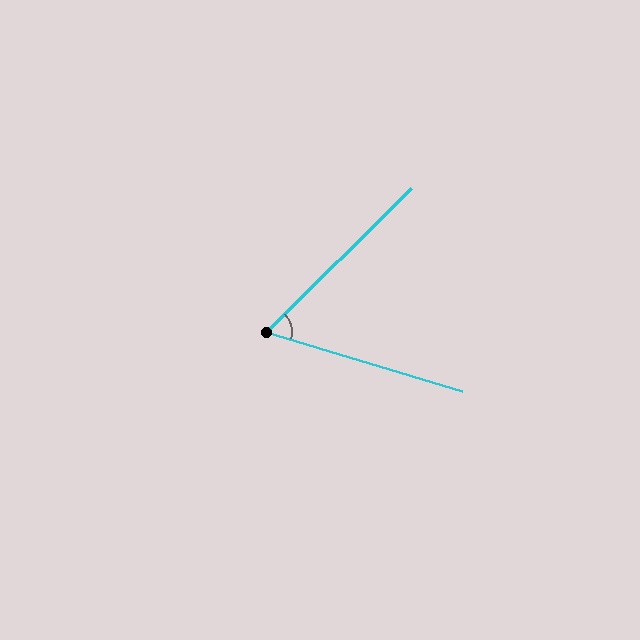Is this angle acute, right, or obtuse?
It is acute.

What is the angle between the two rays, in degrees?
Approximately 61 degrees.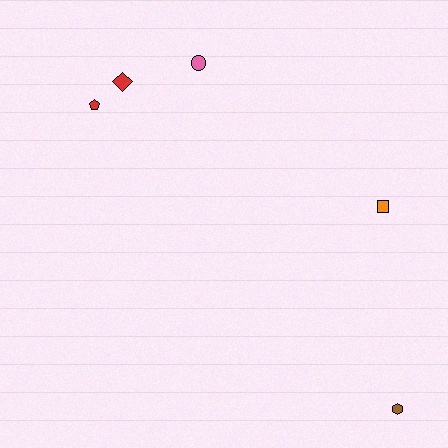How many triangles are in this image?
There are no triangles.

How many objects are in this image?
There are 5 objects.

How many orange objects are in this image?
There is 1 orange object.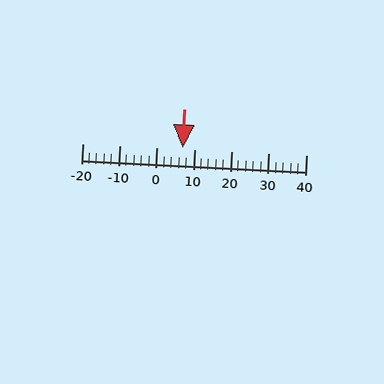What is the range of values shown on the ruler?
The ruler shows values from -20 to 40.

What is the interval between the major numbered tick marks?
The major tick marks are spaced 10 units apart.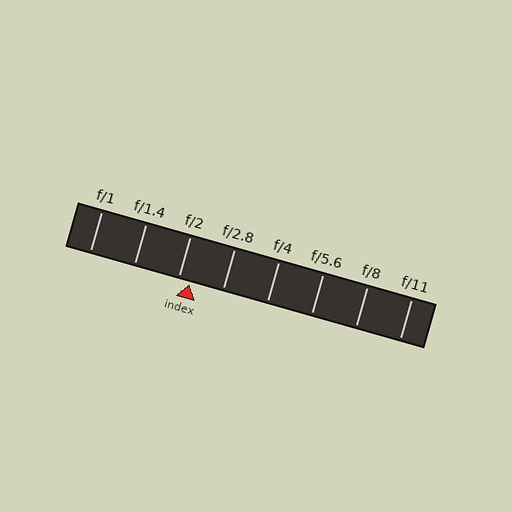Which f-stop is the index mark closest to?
The index mark is closest to f/2.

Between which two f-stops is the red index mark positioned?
The index mark is between f/2 and f/2.8.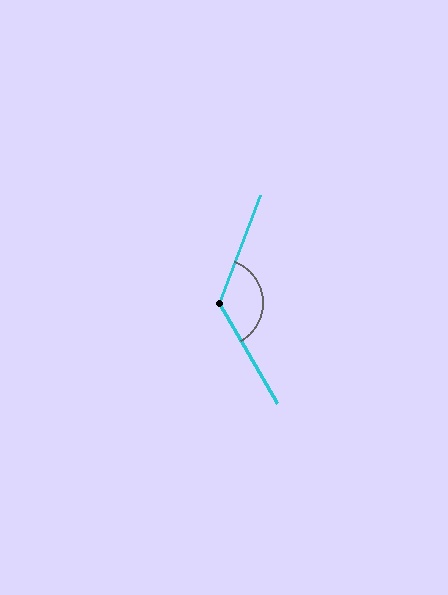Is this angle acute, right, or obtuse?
It is obtuse.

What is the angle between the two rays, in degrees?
Approximately 129 degrees.